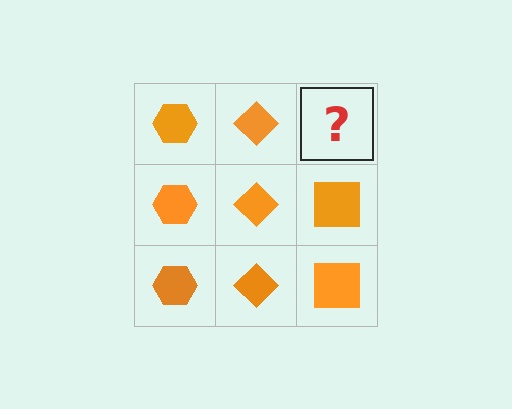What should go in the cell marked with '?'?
The missing cell should contain an orange square.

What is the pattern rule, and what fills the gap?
The rule is that each column has a consistent shape. The gap should be filled with an orange square.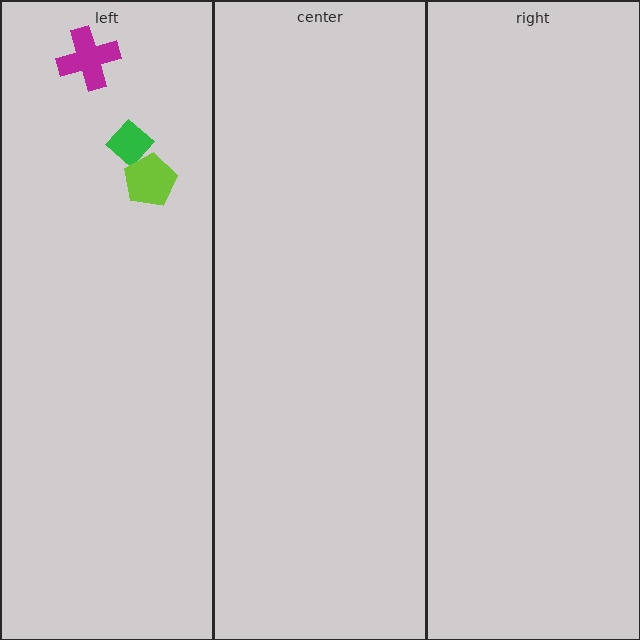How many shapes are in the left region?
3.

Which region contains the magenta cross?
The left region.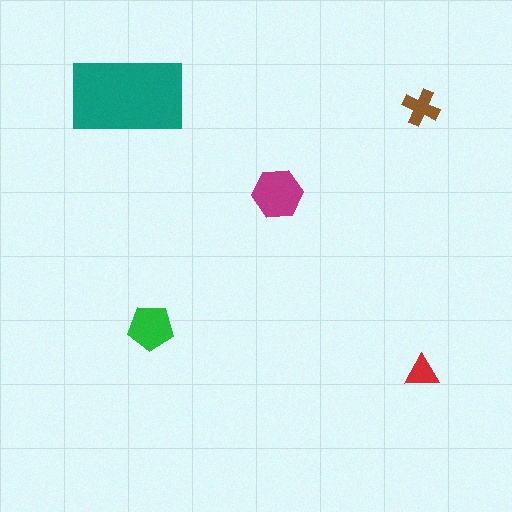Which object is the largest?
The teal rectangle.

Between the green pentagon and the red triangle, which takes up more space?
The green pentagon.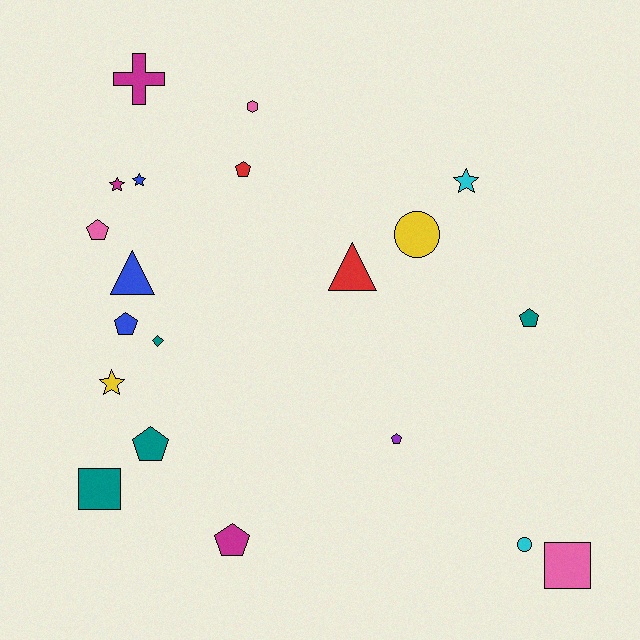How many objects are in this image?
There are 20 objects.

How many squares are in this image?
There are 2 squares.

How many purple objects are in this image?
There is 1 purple object.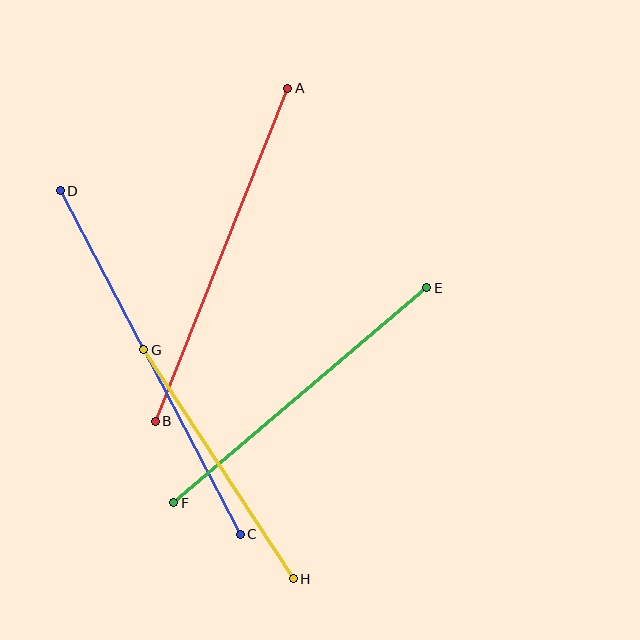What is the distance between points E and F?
The distance is approximately 332 pixels.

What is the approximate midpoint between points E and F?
The midpoint is at approximately (300, 395) pixels.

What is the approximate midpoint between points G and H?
The midpoint is at approximately (218, 464) pixels.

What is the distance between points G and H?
The distance is approximately 273 pixels.